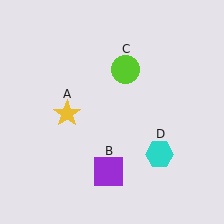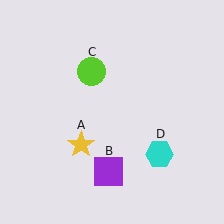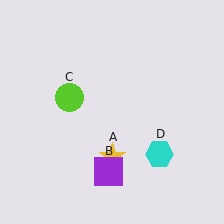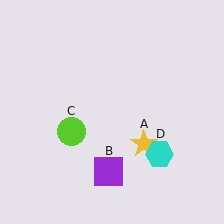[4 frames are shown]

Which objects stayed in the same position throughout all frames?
Purple square (object B) and cyan hexagon (object D) remained stationary.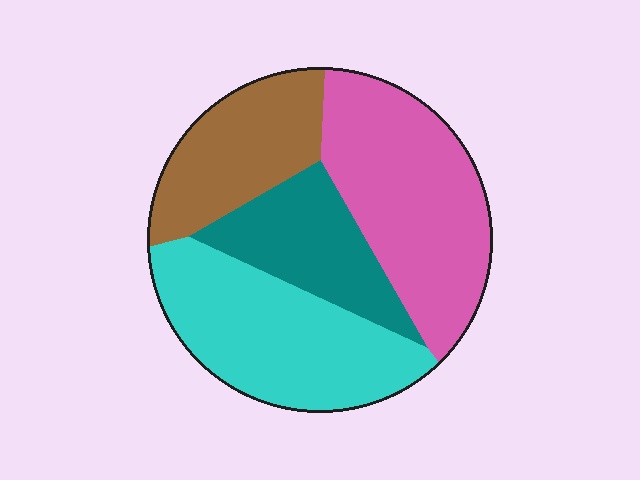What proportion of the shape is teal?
Teal takes up between a sixth and a third of the shape.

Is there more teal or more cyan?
Cyan.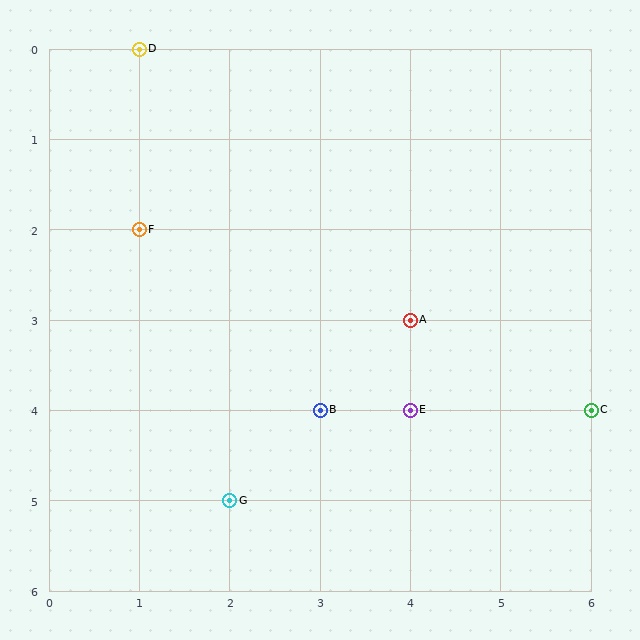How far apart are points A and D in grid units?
Points A and D are 3 columns and 3 rows apart (about 4.2 grid units diagonally).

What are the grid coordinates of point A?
Point A is at grid coordinates (4, 3).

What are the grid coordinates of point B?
Point B is at grid coordinates (3, 4).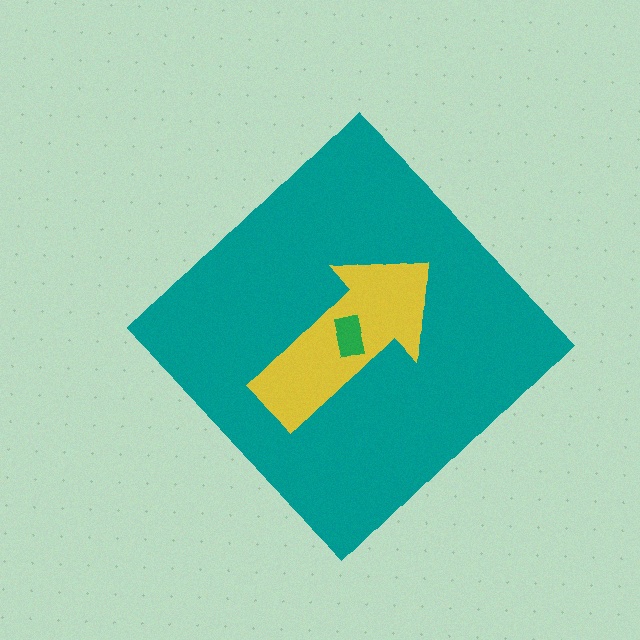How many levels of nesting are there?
3.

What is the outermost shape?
The teal diamond.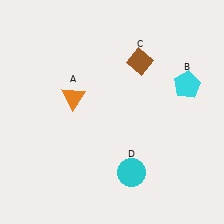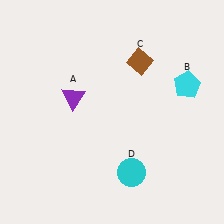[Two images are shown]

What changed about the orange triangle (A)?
In Image 1, A is orange. In Image 2, it changed to purple.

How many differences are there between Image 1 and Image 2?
There is 1 difference between the two images.